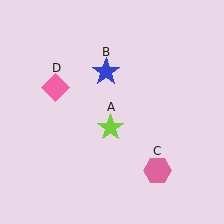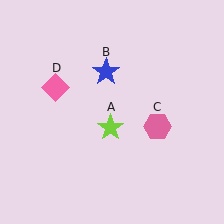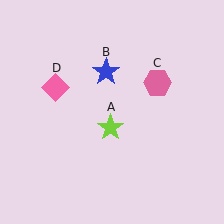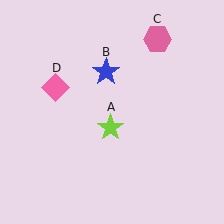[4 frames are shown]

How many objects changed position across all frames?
1 object changed position: pink hexagon (object C).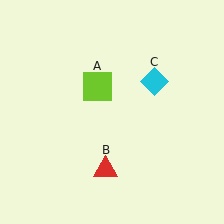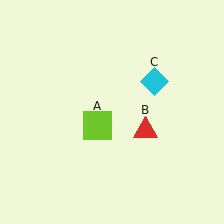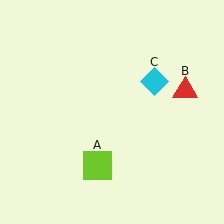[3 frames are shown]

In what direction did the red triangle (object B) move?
The red triangle (object B) moved up and to the right.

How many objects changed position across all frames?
2 objects changed position: lime square (object A), red triangle (object B).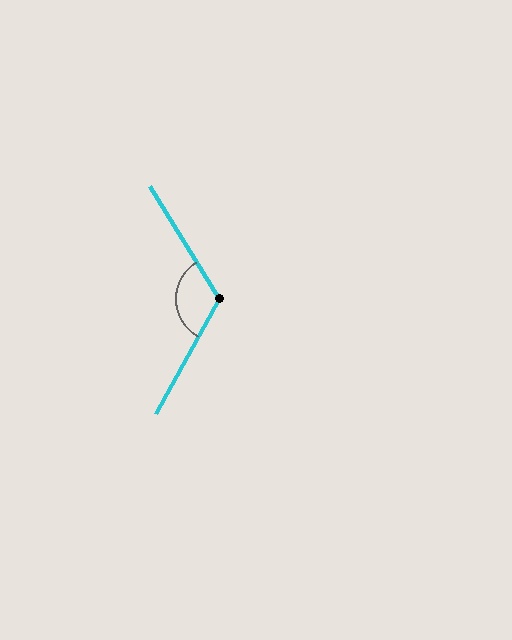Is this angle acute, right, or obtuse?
It is obtuse.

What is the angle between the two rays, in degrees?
Approximately 119 degrees.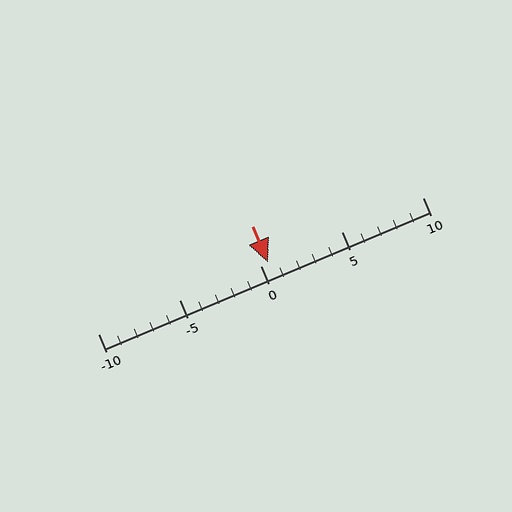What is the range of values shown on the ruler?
The ruler shows values from -10 to 10.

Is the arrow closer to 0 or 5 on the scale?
The arrow is closer to 0.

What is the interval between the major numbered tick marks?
The major tick marks are spaced 5 units apart.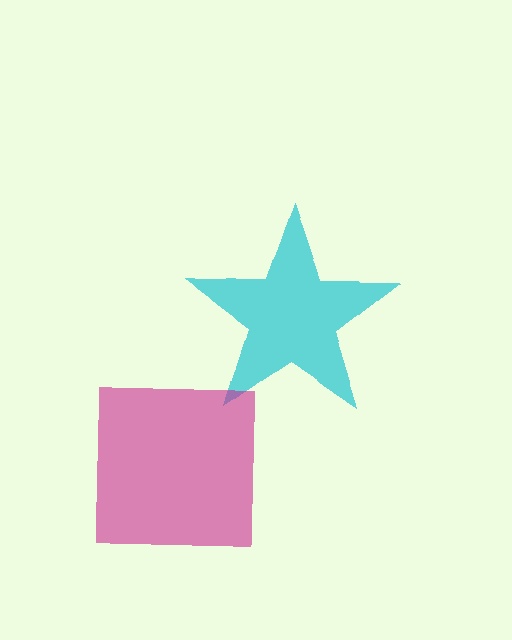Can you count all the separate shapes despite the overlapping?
Yes, there are 2 separate shapes.